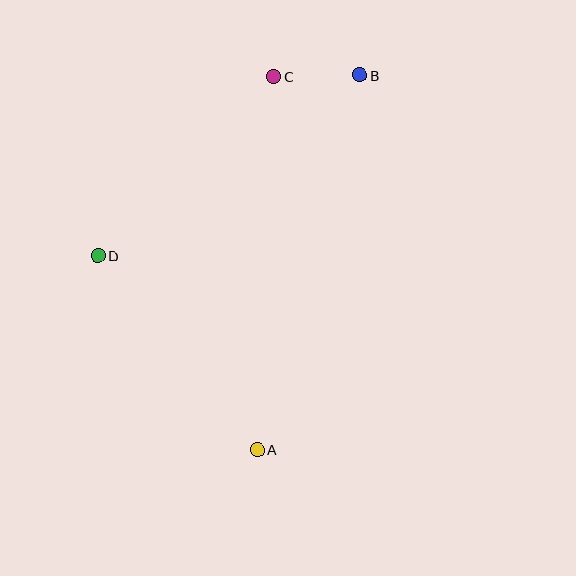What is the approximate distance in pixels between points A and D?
The distance between A and D is approximately 251 pixels.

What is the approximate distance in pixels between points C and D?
The distance between C and D is approximately 251 pixels.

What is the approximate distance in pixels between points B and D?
The distance between B and D is approximately 318 pixels.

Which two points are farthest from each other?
Points A and B are farthest from each other.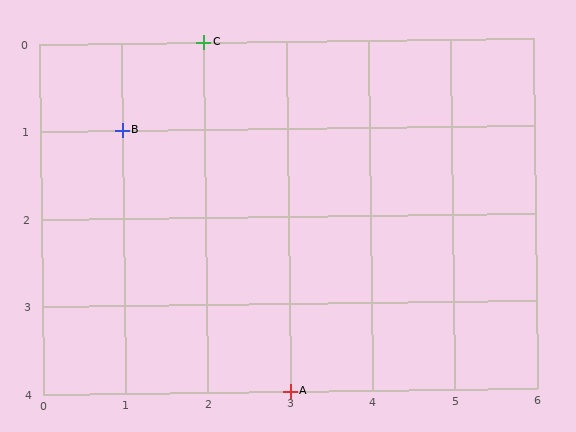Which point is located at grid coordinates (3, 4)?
Point A is at (3, 4).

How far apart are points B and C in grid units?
Points B and C are 1 column and 1 row apart (about 1.4 grid units diagonally).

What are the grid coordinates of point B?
Point B is at grid coordinates (1, 1).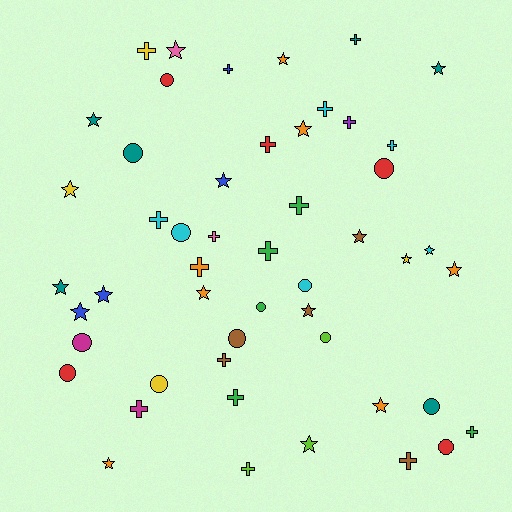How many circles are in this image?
There are 13 circles.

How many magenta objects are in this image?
There are 2 magenta objects.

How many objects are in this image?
There are 50 objects.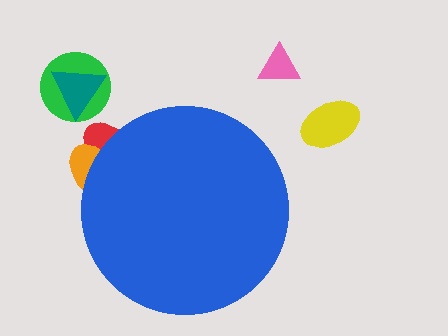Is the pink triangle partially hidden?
No, the pink triangle is fully visible.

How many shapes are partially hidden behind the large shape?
2 shapes are partially hidden.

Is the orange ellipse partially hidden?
Yes, the orange ellipse is partially hidden behind the blue circle.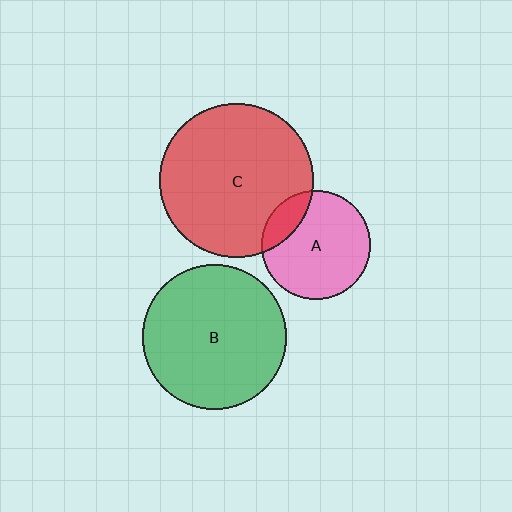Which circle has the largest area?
Circle C (red).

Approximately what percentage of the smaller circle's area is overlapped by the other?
Approximately 20%.